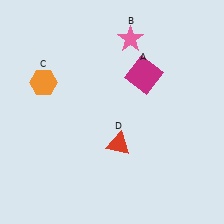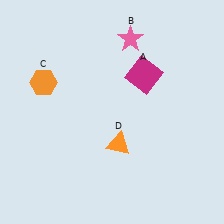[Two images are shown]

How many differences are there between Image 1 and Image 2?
There is 1 difference between the two images.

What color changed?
The triangle (D) changed from red in Image 1 to orange in Image 2.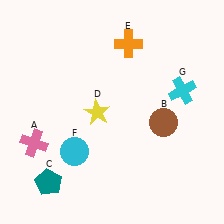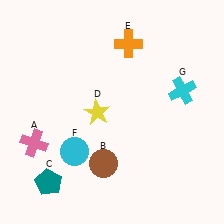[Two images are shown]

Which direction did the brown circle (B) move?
The brown circle (B) moved left.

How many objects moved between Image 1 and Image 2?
1 object moved between the two images.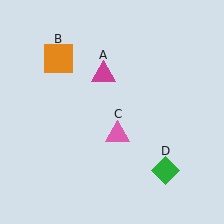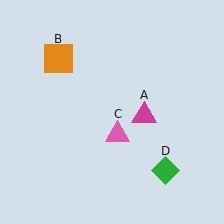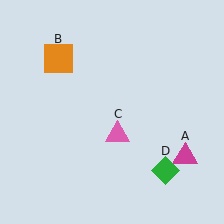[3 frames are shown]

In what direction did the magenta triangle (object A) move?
The magenta triangle (object A) moved down and to the right.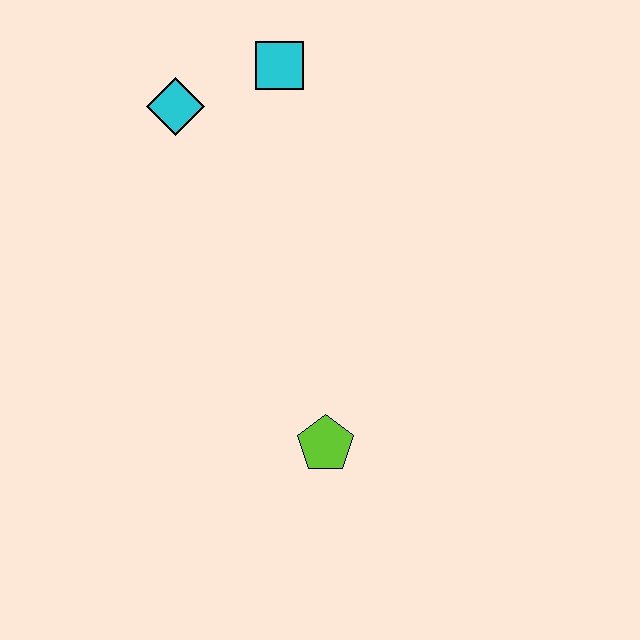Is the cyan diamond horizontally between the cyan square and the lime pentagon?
No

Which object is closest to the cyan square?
The cyan diamond is closest to the cyan square.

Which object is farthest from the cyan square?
The lime pentagon is farthest from the cyan square.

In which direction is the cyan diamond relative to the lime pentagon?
The cyan diamond is above the lime pentagon.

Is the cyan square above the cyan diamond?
Yes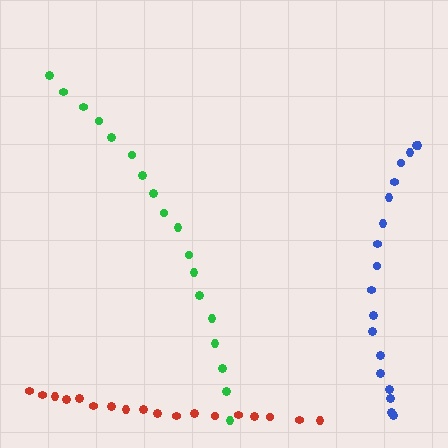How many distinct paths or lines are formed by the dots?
There are 3 distinct paths.